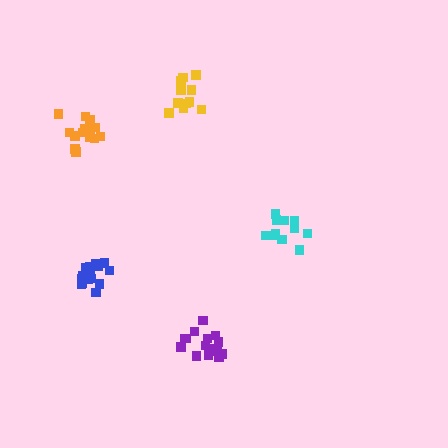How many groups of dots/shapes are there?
There are 5 groups.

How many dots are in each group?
Group 1: 11 dots, Group 2: 15 dots, Group 3: 17 dots, Group 4: 17 dots, Group 5: 11 dots (71 total).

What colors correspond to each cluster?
The clusters are colored: cyan, orange, purple, blue, yellow.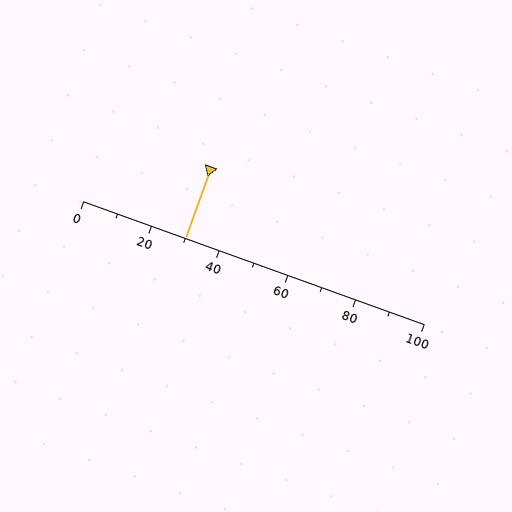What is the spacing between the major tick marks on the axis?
The major ticks are spaced 20 apart.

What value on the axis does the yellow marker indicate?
The marker indicates approximately 30.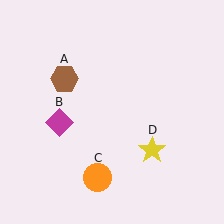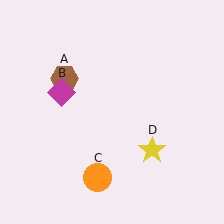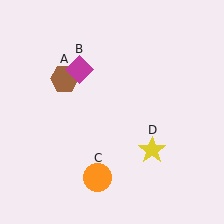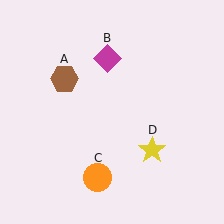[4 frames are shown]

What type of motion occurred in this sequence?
The magenta diamond (object B) rotated clockwise around the center of the scene.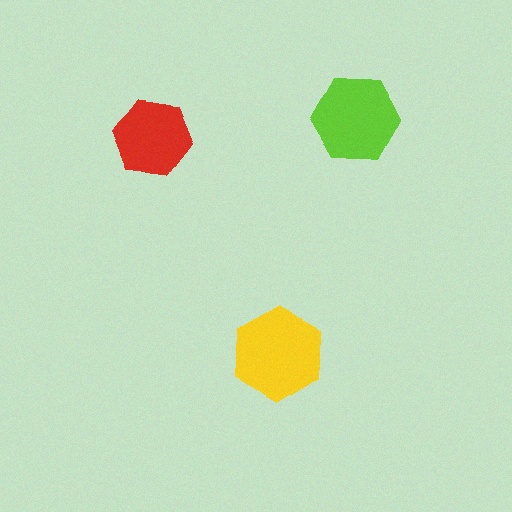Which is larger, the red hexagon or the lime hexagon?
The lime one.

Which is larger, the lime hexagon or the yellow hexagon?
The yellow one.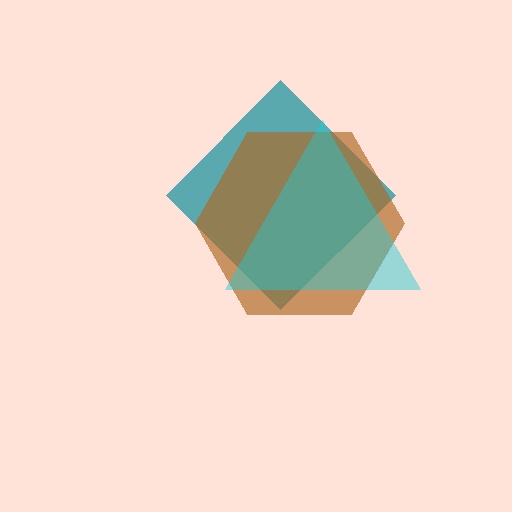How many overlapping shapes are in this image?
There are 3 overlapping shapes in the image.